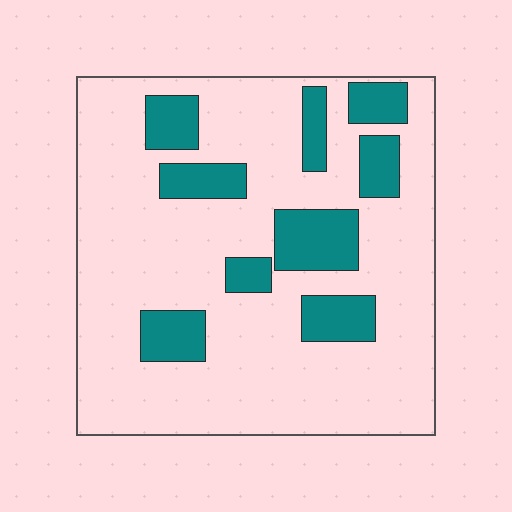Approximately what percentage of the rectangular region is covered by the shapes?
Approximately 20%.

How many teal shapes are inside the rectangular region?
9.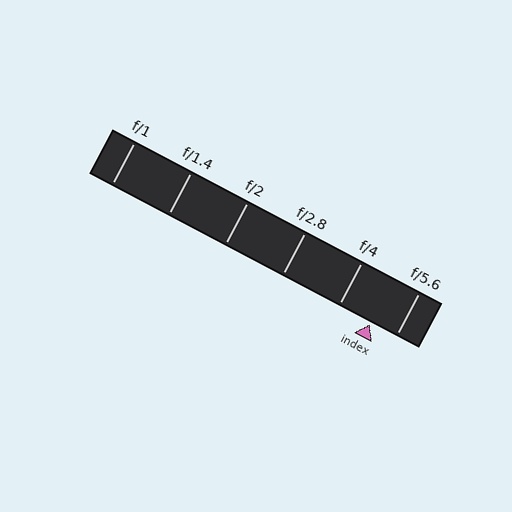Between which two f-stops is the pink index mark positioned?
The index mark is between f/4 and f/5.6.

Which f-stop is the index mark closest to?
The index mark is closest to f/5.6.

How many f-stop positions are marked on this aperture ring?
There are 6 f-stop positions marked.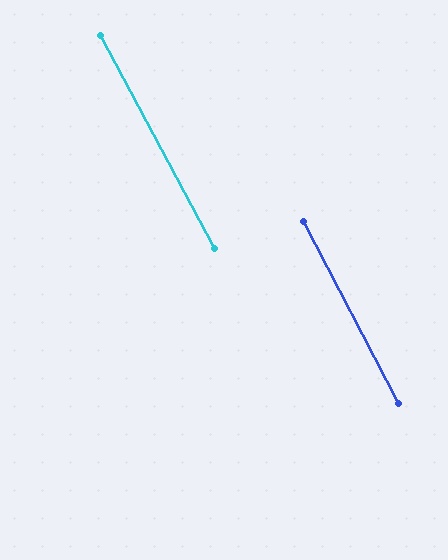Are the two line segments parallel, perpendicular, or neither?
Parallel — their directions differ by only 0.6°.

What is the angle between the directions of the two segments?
Approximately 1 degree.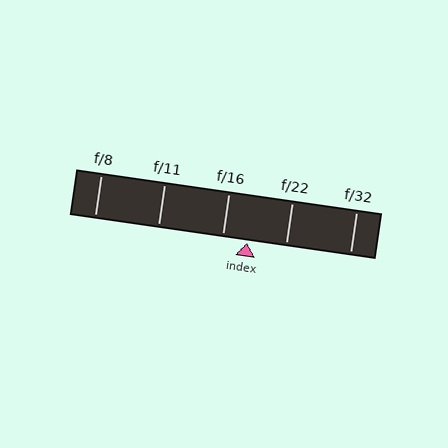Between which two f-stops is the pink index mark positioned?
The index mark is between f/16 and f/22.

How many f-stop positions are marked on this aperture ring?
There are 5 f-stop positions marked.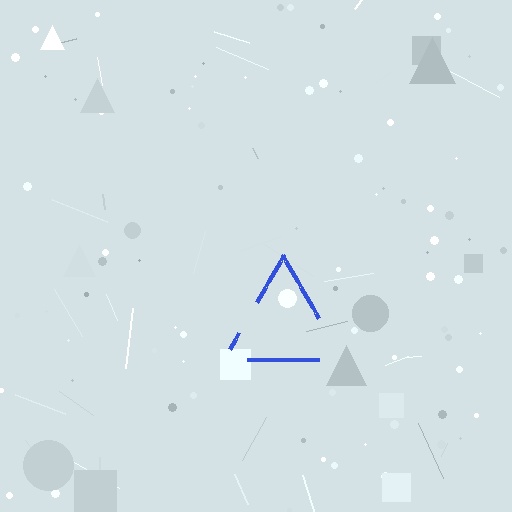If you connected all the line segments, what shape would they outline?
They would outline a triangle.